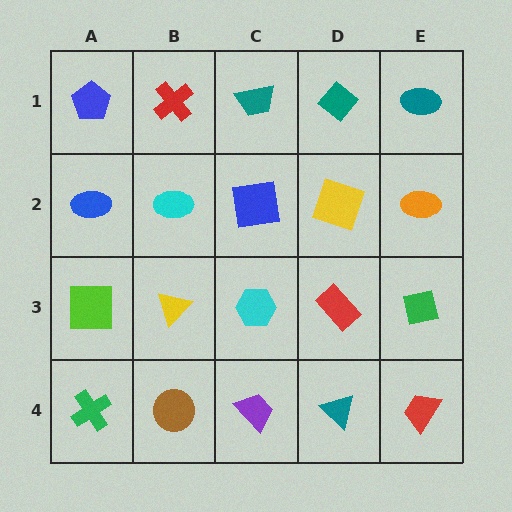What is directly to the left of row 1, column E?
A teal diamond.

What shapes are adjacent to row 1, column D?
A yellow square (row 2, column D), a teal trapezoid (row 1, column C), a teal ellipse (row 1, column E).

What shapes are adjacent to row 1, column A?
A blue ellipse (row 2, column A), a red cross (row 1, column B).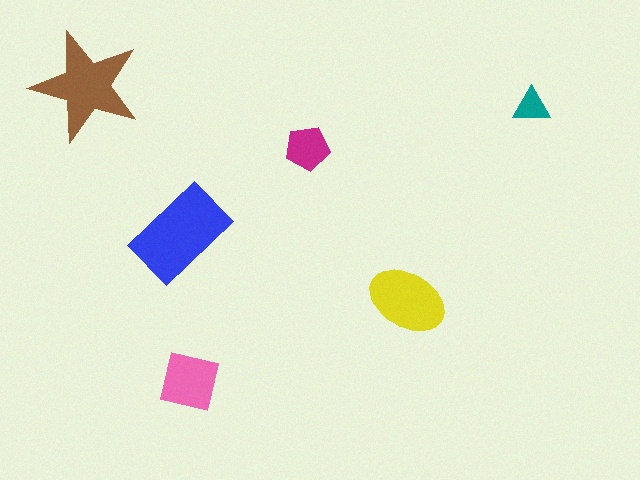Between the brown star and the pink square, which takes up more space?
The brown star.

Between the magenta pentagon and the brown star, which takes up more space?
The brown star.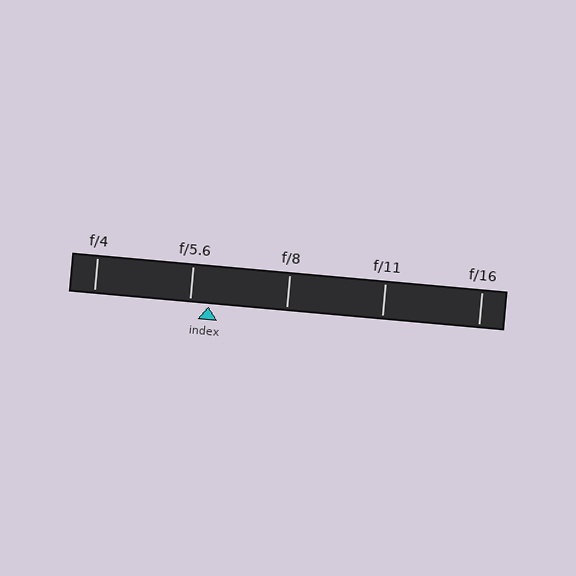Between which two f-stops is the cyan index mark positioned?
The index mark is between f/5.6 and f/8.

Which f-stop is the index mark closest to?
The index mark is closest to f/5.6.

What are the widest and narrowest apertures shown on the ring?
The widest aperture shown is f/4 and the narrowest is f/16.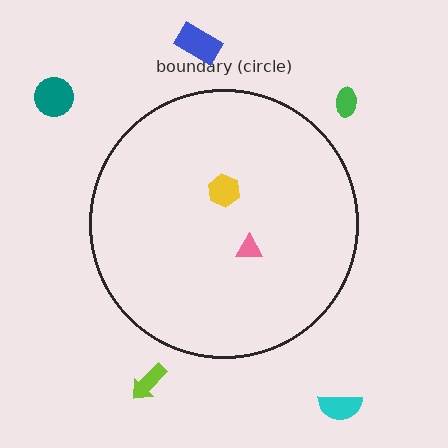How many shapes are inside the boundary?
2 inside, 5 outside.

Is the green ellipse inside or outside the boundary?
Outside.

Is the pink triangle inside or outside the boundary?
Inside.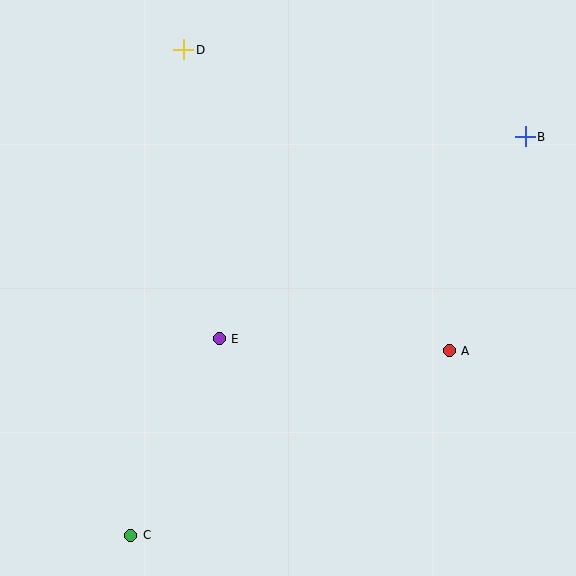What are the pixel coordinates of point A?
Point A is at (449, 351).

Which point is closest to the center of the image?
Point E at (219, 339) is closest to the center.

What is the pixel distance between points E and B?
The distance between E and B is 367 pixels.